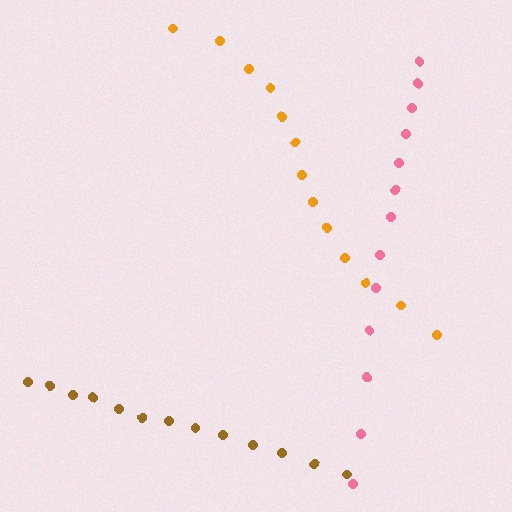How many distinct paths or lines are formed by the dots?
There are 3 distinct paths.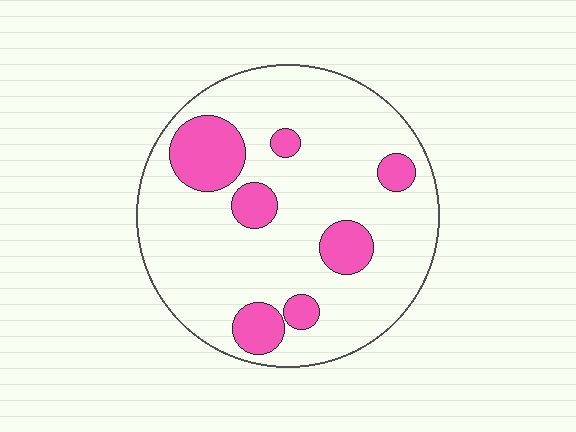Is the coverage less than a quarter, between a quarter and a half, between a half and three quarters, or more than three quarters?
Less than a quarter.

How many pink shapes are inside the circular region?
7.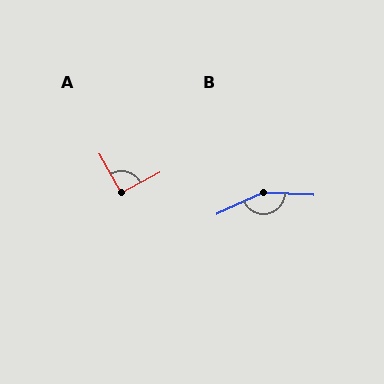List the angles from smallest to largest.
A (91°), B (153°).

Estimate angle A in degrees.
Approximately 91 degrees.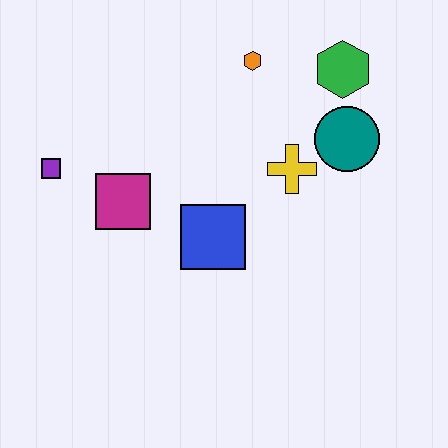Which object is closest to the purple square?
The magenta square is closest to the purple square.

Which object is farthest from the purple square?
The green hexagon is farthest from the purple square.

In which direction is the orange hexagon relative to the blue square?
The orange hexagon is above the blue square.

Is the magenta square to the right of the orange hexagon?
No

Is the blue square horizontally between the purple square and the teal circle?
Yes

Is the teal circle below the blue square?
No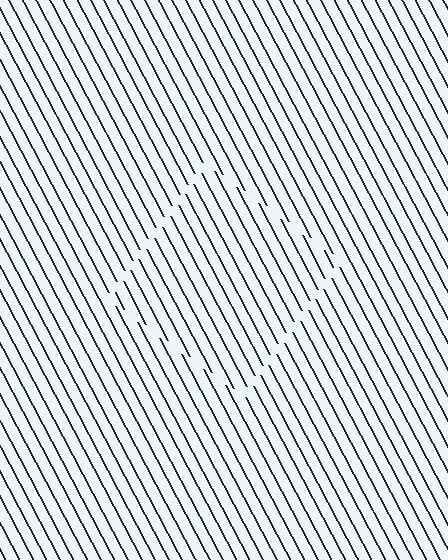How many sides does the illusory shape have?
4 sides — the line-ends trace a square.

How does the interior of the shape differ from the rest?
The interior of the shape contains the same grating, shifted by half a period — the contour is defined by the phase discontinuity where line-ends from the inner and outer gratings abut.